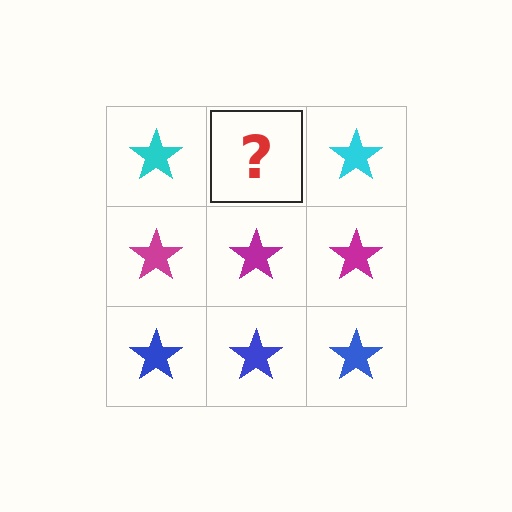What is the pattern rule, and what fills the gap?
The rule is that each row has a consistent color. The gap should be filled with a cyan star.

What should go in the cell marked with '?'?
The missing cell should contain a cyan star.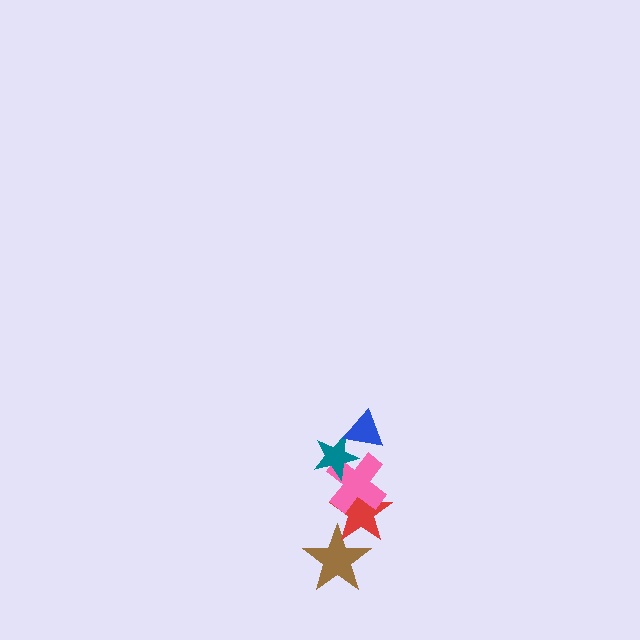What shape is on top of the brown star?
The red star is on top of the brown star.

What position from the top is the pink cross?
The pink cross is 3rd from the top.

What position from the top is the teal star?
The teal star is 2nd from the top.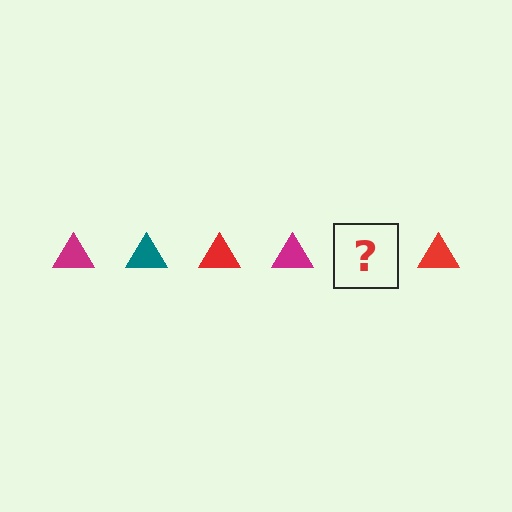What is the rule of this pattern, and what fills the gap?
The rule is that the pattern cycles through magenta, teal, red triangles. The gap should be filled with a teal triangle.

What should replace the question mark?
The question mark should be replaced with a teal triangle.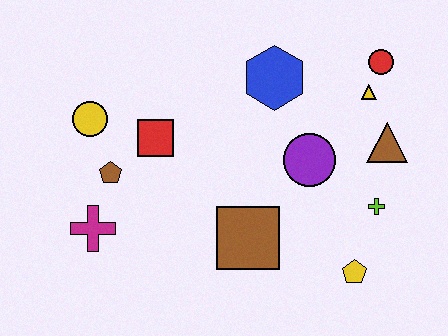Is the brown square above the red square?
No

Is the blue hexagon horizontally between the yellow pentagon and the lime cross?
No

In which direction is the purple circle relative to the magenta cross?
The purple circle is to the right of the magenta cross.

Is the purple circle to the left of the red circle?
Yes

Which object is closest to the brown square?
The purple circle is closest to the brown square.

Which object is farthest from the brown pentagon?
The red circle is farthest from the brown pentagon.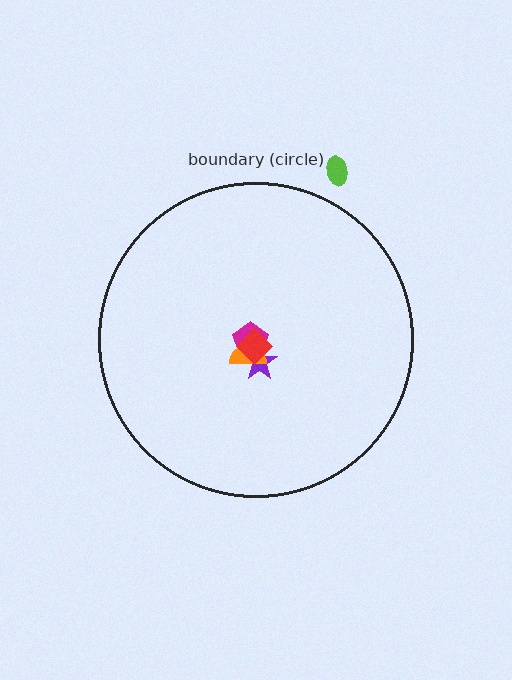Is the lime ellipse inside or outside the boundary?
Outside.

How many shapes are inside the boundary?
4 inside, 1 outside.